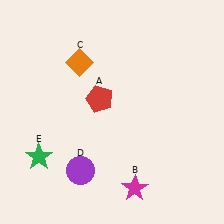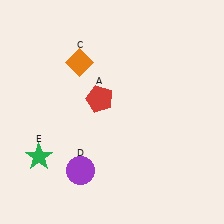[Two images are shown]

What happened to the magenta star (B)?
The magenta star (B) was removed in Image 2. It was in the bottom-right area of Image 1.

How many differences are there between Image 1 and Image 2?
There is 1 difference between the two images.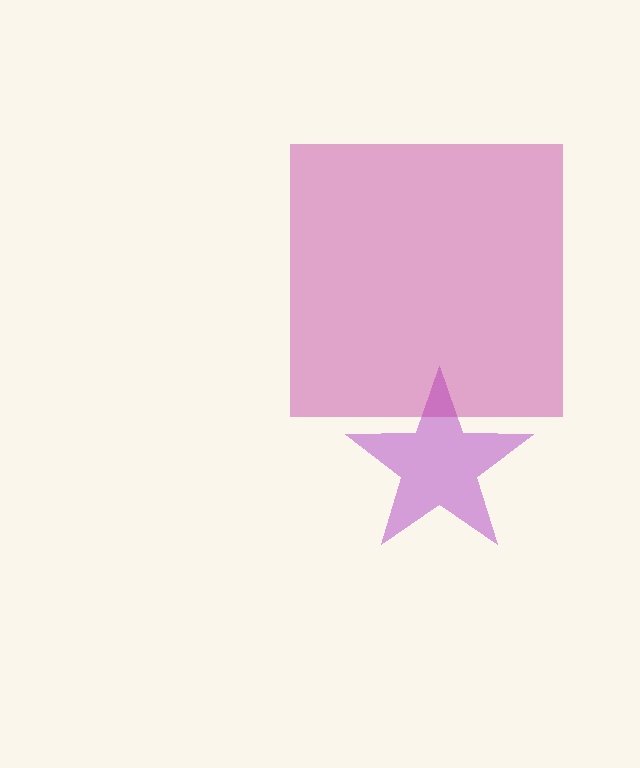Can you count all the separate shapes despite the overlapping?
Yes, there are 2 separate shapes.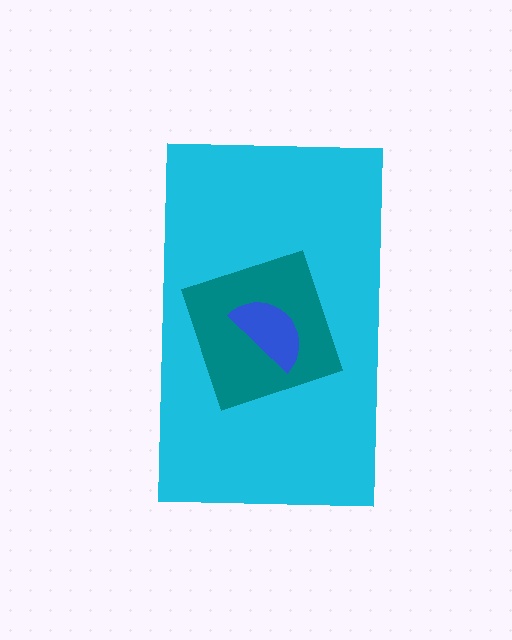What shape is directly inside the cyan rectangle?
The teal square.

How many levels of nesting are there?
3.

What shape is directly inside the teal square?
The blue semicircle.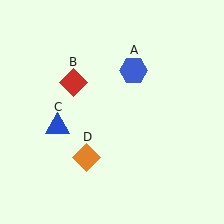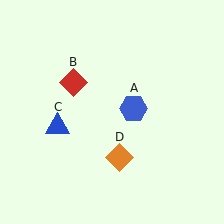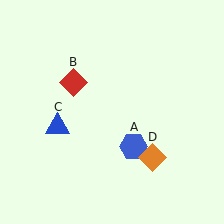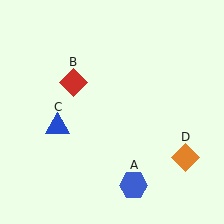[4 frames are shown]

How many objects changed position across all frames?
2 objects changed position: blue hexagon (object A), orange diamond (object D).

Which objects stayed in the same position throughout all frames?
Red diamond (object B) and blue triangle (object C) remained stationary.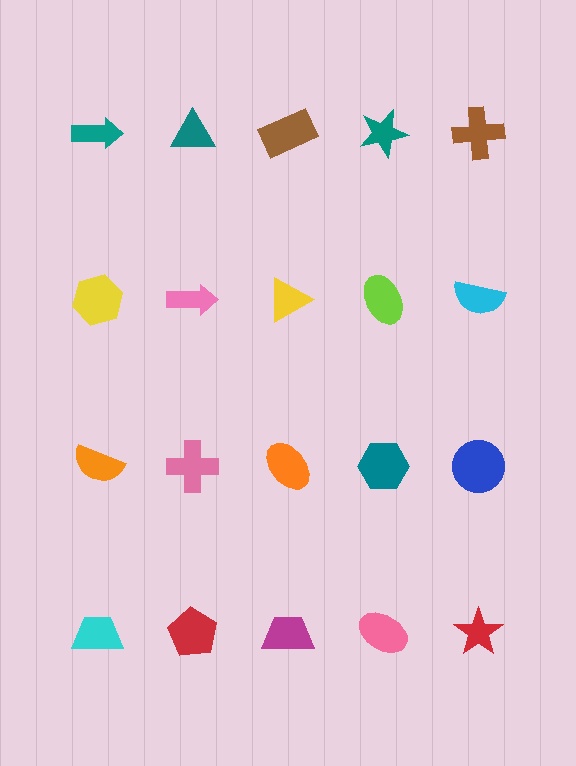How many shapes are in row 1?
5 shapes.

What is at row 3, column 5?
A blue circle.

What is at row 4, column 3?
A magenta trapezoid.